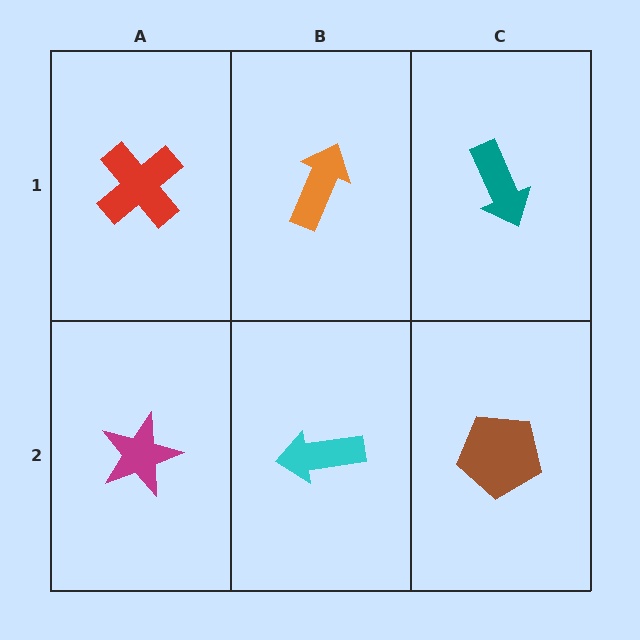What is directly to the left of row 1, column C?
An orange arrow.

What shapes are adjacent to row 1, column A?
A magenta star (row 2, column A), an orange arrow (row 1, column B).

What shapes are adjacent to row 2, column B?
An orange arrow (row 1, column B), a magenta star (row 2, column A), a brown pentagon (row 2, column C).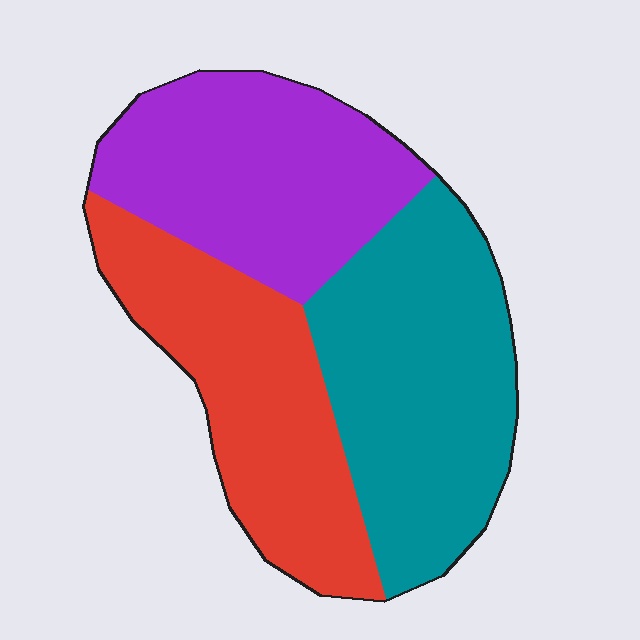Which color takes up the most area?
Teal, at roughly 35%.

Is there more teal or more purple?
Teal.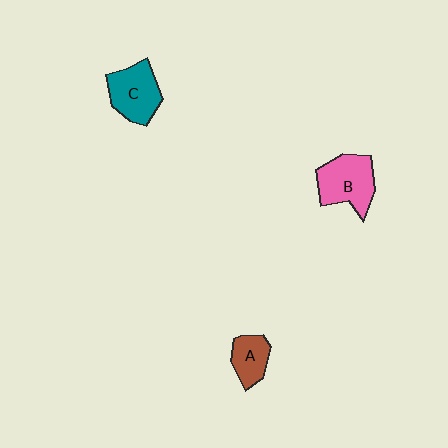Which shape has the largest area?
Shape B (pink).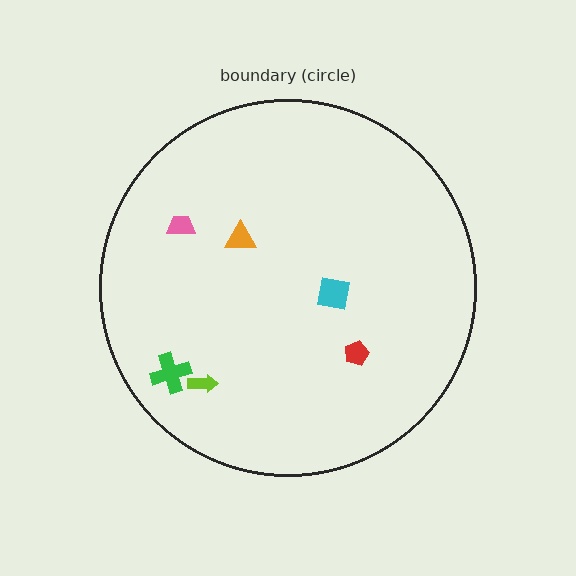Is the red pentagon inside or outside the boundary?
Inside.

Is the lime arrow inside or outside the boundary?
Inside.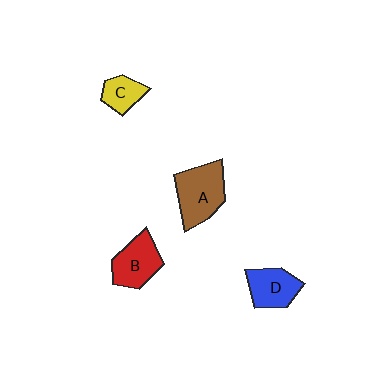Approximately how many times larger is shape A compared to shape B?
Approximately 1.3 times.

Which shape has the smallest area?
Shape C (yellow).